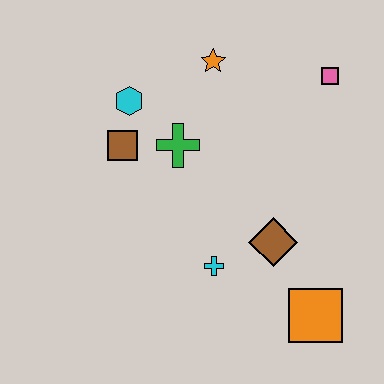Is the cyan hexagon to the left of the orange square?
Yes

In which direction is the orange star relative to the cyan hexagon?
The orange star is to the right of the cyan hexagon.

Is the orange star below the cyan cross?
No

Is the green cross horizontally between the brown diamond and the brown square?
Yes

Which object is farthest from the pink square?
The orange square is farthest from the pink square.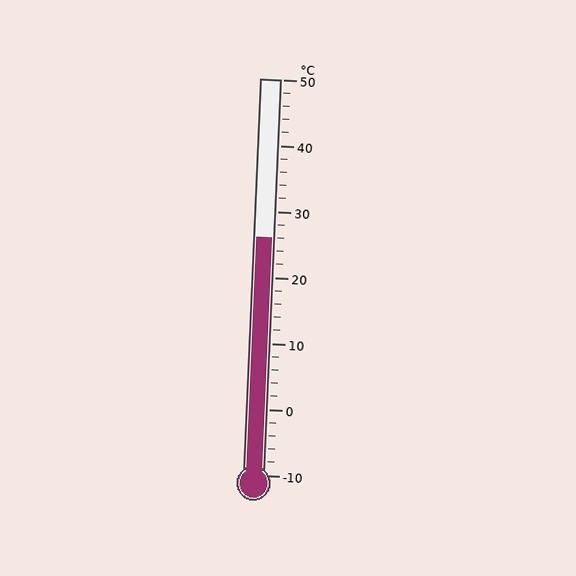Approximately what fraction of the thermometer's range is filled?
The thermometer is filled to approximately 60% of its range.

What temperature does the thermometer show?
The thermometer shows approximately 26°C.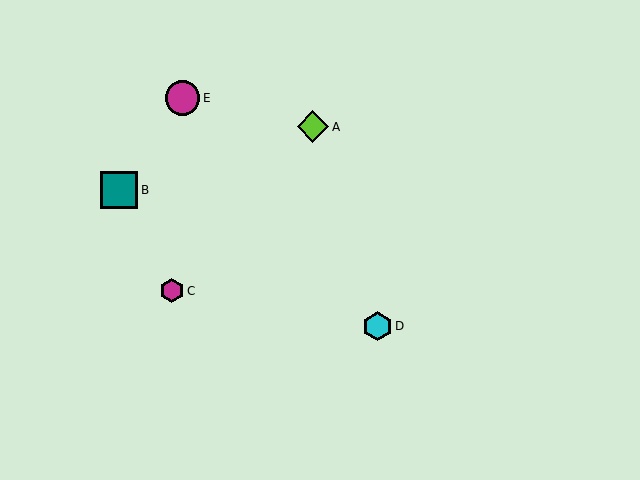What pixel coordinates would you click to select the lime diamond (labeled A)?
Click at (313, 127) to select the lime diamond A.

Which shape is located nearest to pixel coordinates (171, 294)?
The magenta hexagon (labeled C) at (172, 291) is nearest to that location.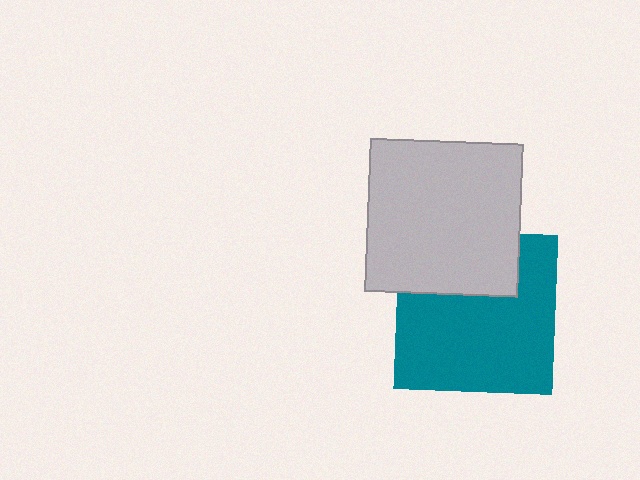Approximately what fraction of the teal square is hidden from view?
Roughly 30% of the teal square is hidden behind the light gray square.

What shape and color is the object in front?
The object in front is a light gray square.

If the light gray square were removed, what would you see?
You would see the complete teal square.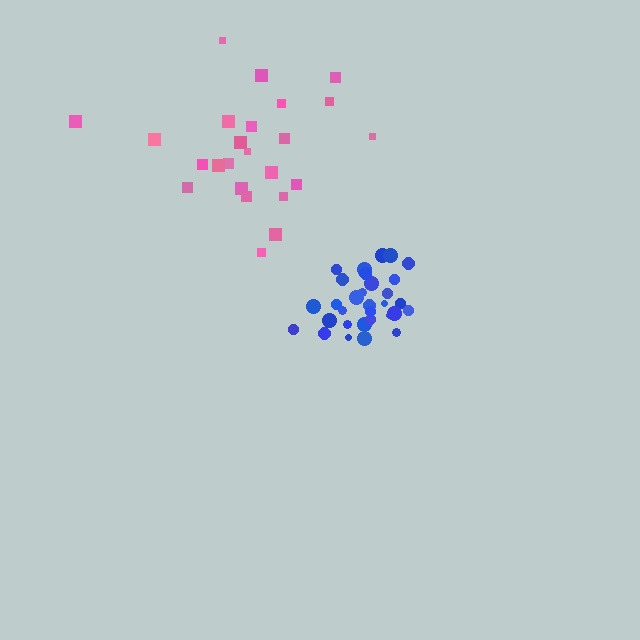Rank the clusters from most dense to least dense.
blue, pink.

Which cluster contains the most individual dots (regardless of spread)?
Blue (34).